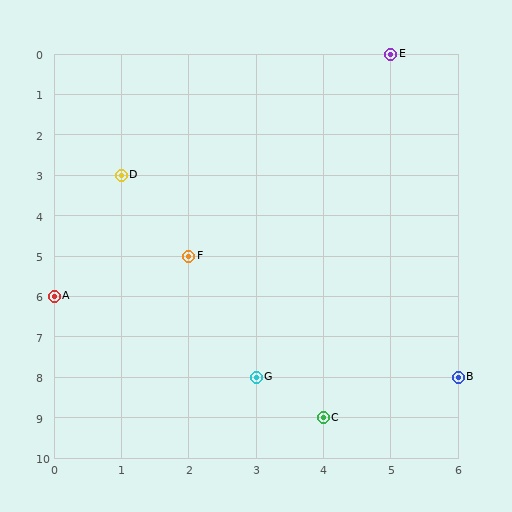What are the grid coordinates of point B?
Point B is at grid coordinates (6, 8).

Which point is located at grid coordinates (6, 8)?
Point B is at (6, 8).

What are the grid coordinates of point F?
Point F is at grid coordinates (2, 5).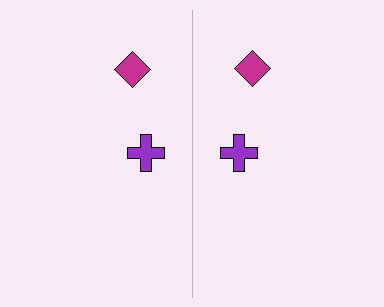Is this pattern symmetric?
Yes, this pattern has bilateral (reflection) symmetry.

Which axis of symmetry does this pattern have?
The pattern has a vertical axis of symmetry running through the center of the image.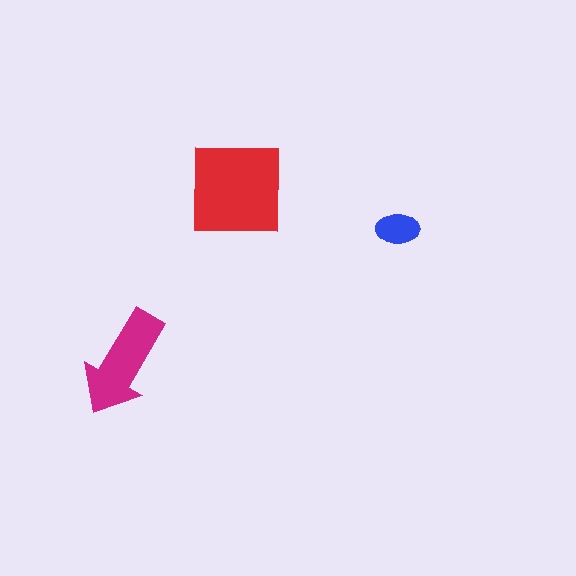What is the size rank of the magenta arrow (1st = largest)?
2nd.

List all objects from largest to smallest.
The red square, the magenta arrow, the blue ellipse.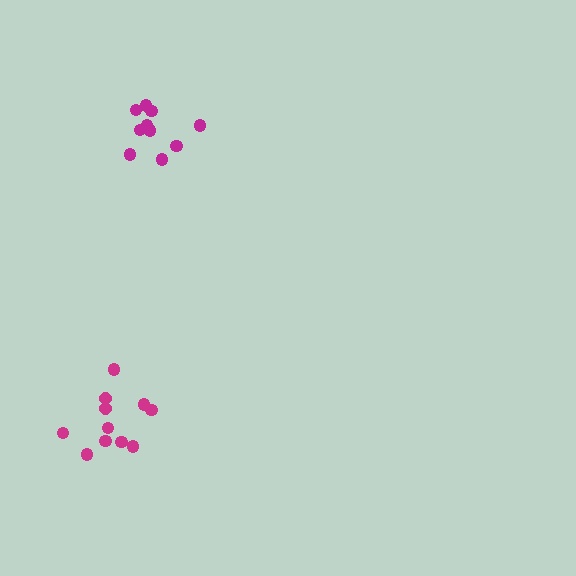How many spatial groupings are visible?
There are 2 spatial groupings.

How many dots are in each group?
Group 1: 10 dots, Group 2: 11 dots (21 total).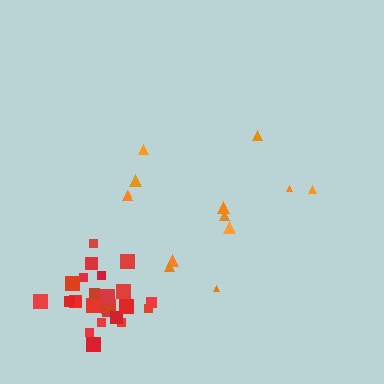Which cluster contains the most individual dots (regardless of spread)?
Red (23).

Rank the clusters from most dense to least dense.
red, orange.